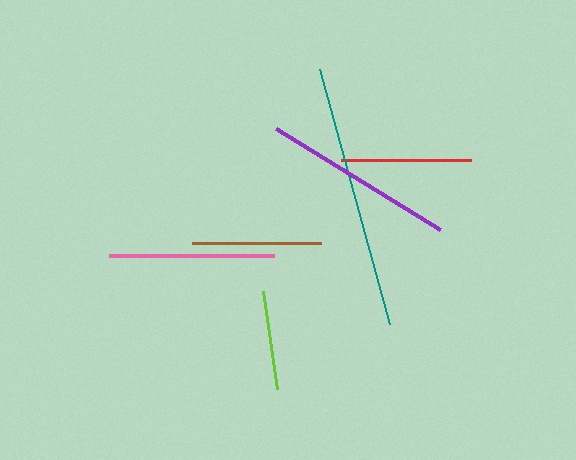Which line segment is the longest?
The teal line is the longest at approximately 264 pixels.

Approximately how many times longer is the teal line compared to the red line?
The teal line is approximately 2.0 times the length of the red line.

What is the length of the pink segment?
The pink segment is approximately 165 pixels long.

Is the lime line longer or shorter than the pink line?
The pink line is longer than the lime line.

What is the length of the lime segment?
The lime segment is approximately 100 pixels long.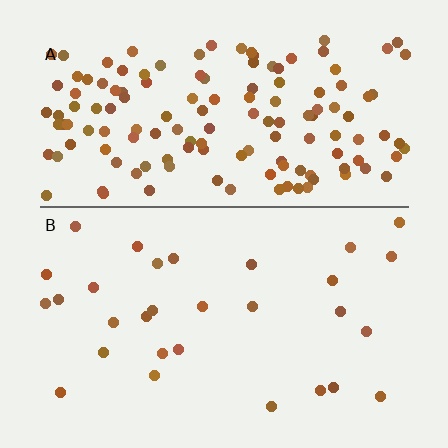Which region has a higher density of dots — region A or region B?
A (the top).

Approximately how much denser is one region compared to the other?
Approximately 4.7× — region A over region B.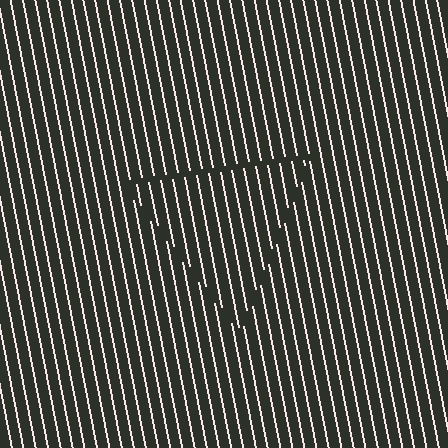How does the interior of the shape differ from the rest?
The interior of the shape contains the same grating, shifted by half a period — the contour is defined by the phase discontinuity where line-ends from the inner and outer gratings abut.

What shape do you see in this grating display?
An illusory triangle. The interior of the shape contains the same grating, shifted by half a period — the contour is defined by the phase discontinuity where line-ends from the inner and outer gratings abut.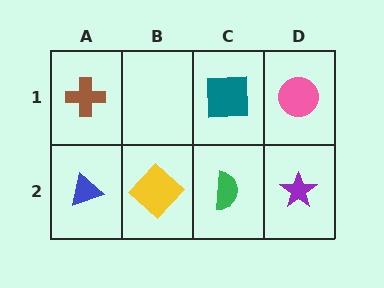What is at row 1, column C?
A teal square.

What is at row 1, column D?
A pink circle.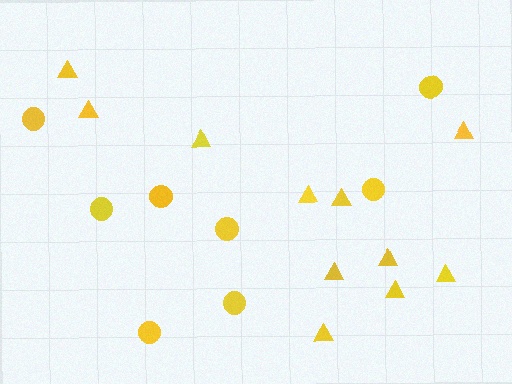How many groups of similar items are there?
There are 2 groups: one group of circles (8) and one group of triangles (11).